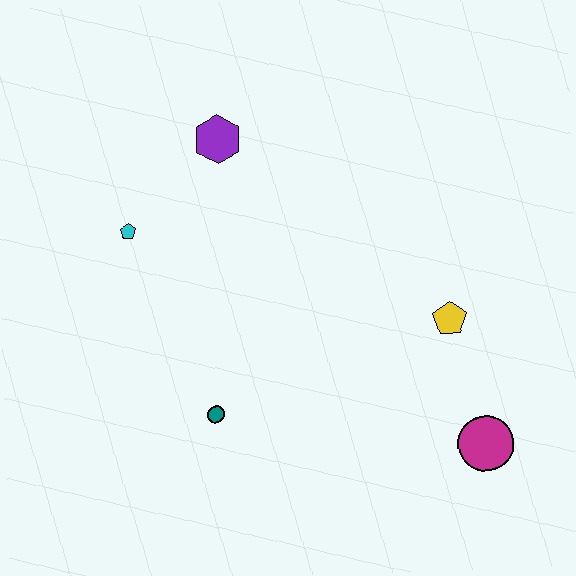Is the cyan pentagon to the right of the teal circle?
No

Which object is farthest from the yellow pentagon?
The cyan pentagon is farthest from the yellow pentagon.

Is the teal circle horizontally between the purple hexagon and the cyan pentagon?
Yes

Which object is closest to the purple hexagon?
The cyan pentagon is closest to the purple hexagon.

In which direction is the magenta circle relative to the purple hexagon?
The magenta circle is below the purple hexagon.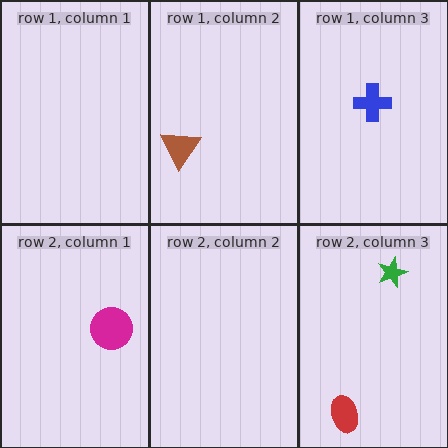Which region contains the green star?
The row 2, column 3 region.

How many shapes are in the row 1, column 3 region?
1.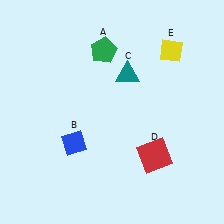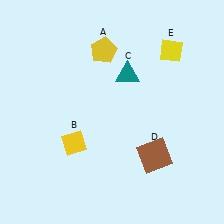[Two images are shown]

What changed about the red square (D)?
In Image 1, D is red. In Image 2, it changed to brown.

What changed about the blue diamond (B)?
In Image 1, B is blue. In Image 2, it changed to yellow.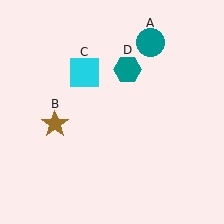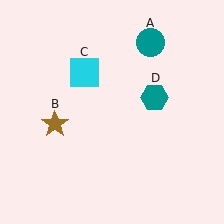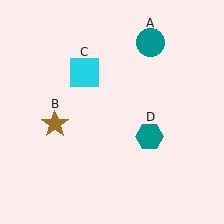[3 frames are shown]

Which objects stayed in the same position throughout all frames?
Teal circle (object A) and brown star (object B) and cyan square (object C) remained stationary.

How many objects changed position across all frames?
1 object changed position: teal hexagon (object D).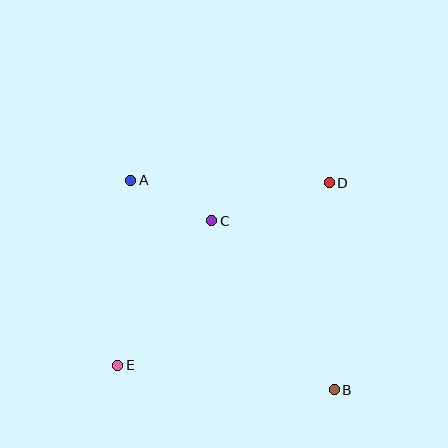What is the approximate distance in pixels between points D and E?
The distance between D and E is approximately 279 pixels.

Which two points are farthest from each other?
Points A and B are farthest from each other.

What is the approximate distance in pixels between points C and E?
The distance between C and E is approximately 172 pixels.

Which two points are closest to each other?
Points A and C are closest to each other.